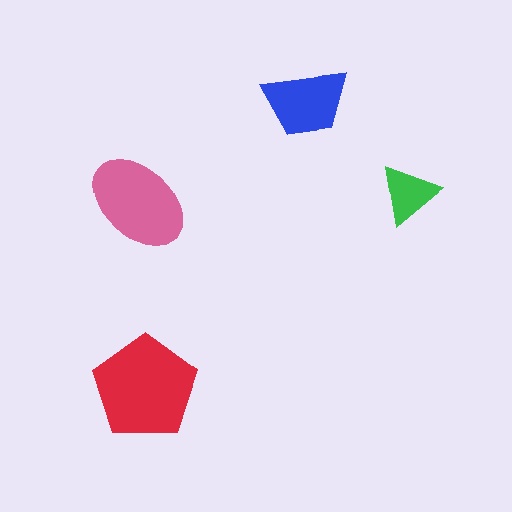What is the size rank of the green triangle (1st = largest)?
4th.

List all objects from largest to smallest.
The red pentagon, the pink ellipse, the blue trapezoid, the green triangle.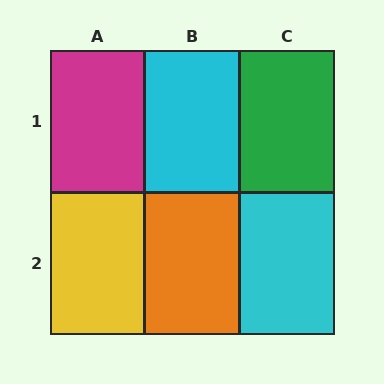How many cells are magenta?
1 cell is magenta.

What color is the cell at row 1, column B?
Cyan.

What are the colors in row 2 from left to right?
Yellow, orange, cyan.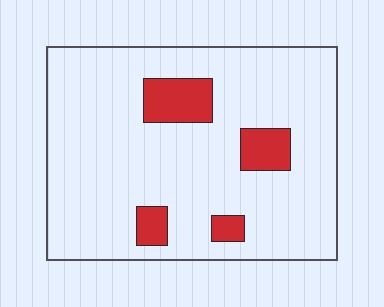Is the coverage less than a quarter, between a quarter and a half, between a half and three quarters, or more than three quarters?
Less than a quarter.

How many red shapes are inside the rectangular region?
4.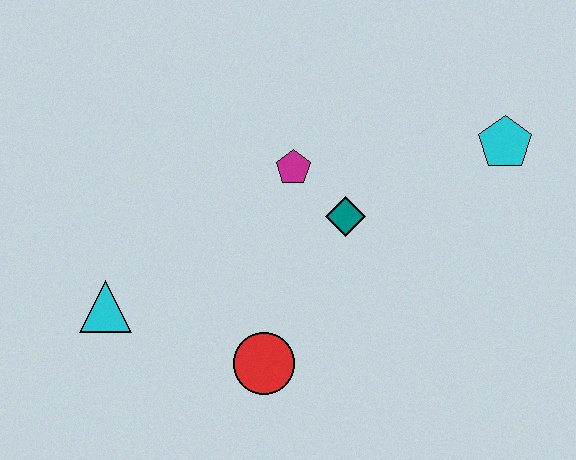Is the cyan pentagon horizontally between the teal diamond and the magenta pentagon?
No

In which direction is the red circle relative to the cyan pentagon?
The red circle is to the left of the cyan pentagon.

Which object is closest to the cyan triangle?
The red circle is closest to the cyan triangle.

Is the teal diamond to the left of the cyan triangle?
No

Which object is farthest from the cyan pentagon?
The cyan triangle is farthest from the cyan pentagon.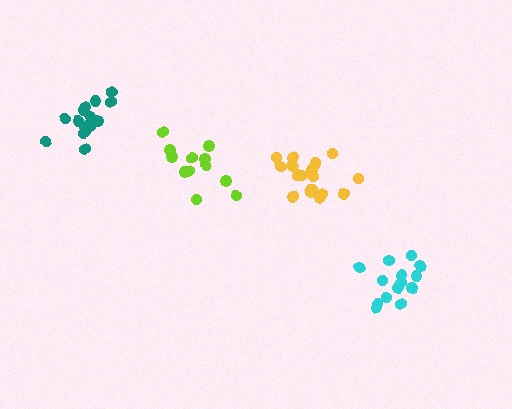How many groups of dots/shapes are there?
There are 4 groups.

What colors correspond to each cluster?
The clusters are colored: cyan, teal, yellow, lime.